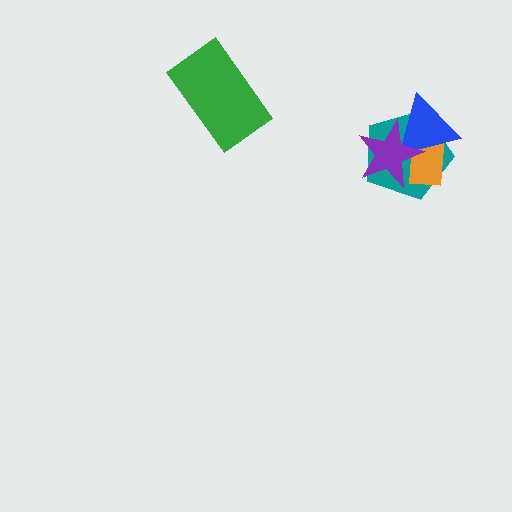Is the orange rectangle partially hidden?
Yes, it is partially covered by another shape.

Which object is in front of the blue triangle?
The purple star is in front of the blue triangle.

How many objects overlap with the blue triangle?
3 objects overlap with the blue triangle.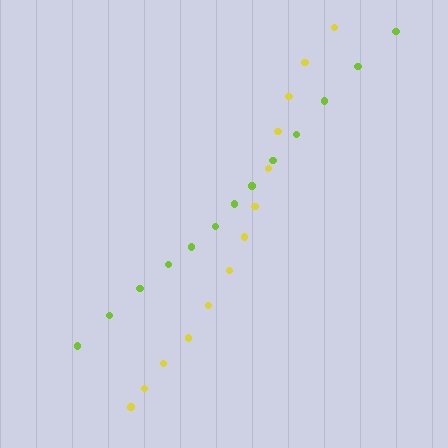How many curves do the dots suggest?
There are 2 distinct paths.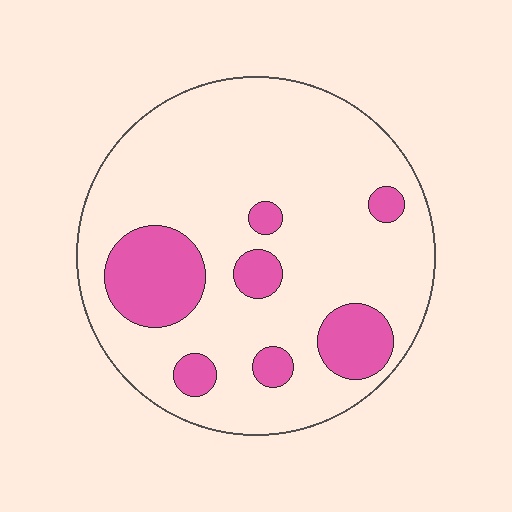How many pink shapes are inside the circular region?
7.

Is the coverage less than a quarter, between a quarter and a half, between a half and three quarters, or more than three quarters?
Less than a quarter.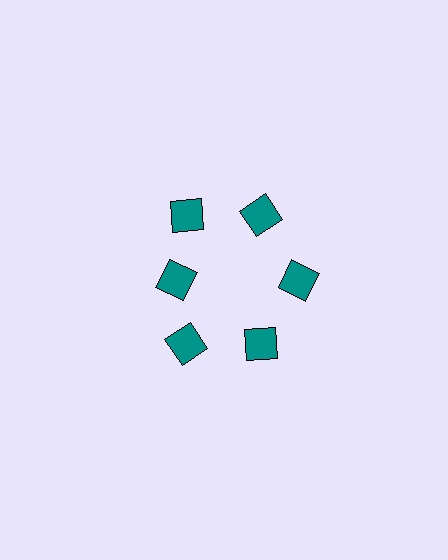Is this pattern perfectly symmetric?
No. The 6 teal squares are arranged in a ring, but one element near the 9 o'clock position is pulled inward toward the center, breaking the 6-fold rotational symmetry.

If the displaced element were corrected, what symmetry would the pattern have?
It would have 6-fold rotational symmetry — the pattern would map onto itself every 60 degrees.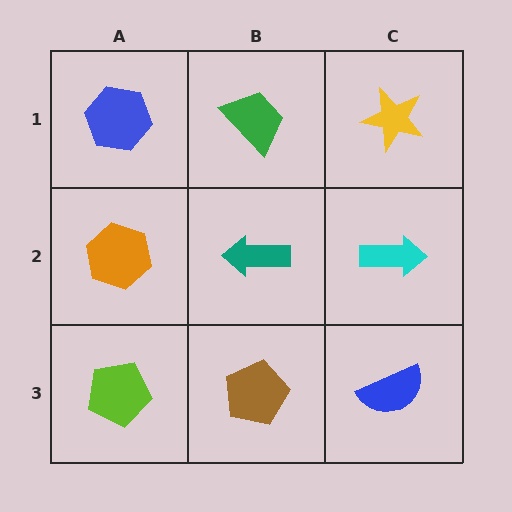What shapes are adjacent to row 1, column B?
A teal arrow (row 2, column B), a blue hexagon (row 1, column A), a yellow star (row 1, column C).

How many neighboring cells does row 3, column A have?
2.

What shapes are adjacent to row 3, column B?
A teal arrow (row 2, column B), a lime pentagon (row 3, column A), a blue semicircle (row 3, column C).